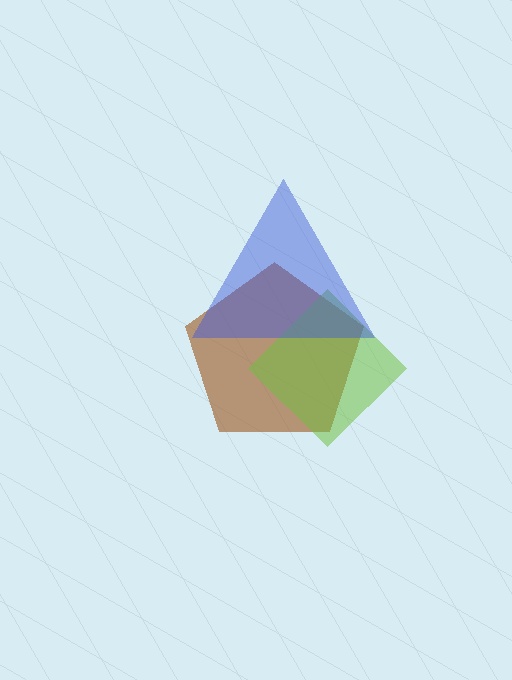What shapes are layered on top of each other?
The layered shapes are: a brown pentagon, a lime diamond, a blue triangle.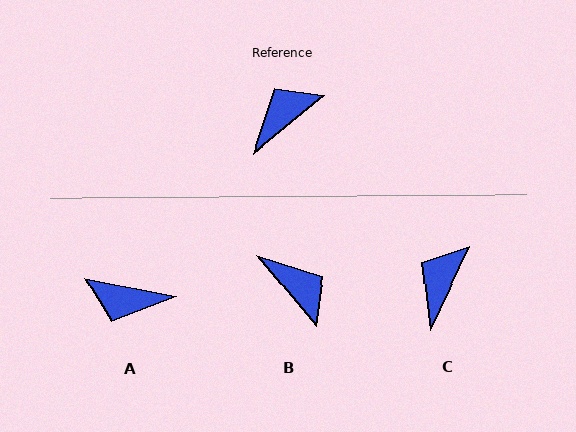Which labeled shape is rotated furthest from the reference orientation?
A, about 129 degrees away.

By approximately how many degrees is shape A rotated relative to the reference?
Approximately 129 degrees counter-clockwise.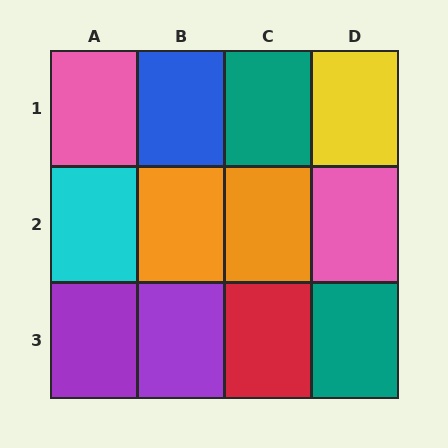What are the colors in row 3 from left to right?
Purple, purple, red, teal.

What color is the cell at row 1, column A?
Pink.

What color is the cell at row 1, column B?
Blue.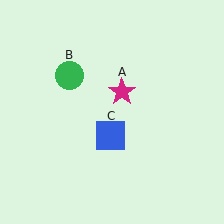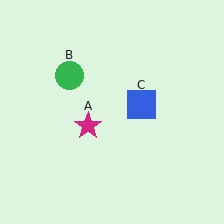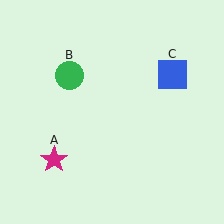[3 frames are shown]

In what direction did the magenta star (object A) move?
The magenta star (object A) moved down and to the left.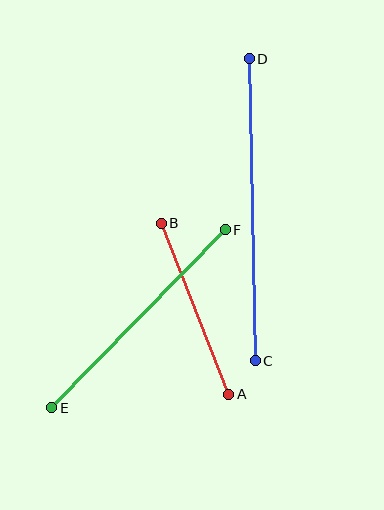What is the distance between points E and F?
The distance is approximately 249 pixels.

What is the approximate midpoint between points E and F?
The midpoint is at approximately (139, 319) pixels.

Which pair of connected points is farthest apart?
Points C and D are farthest apart.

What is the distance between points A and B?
The distance is approximately 184 pixels.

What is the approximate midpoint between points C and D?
The midpoint is at approximately (252, 210) pixels.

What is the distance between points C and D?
The distance is approximately 302 pixels.